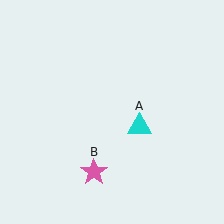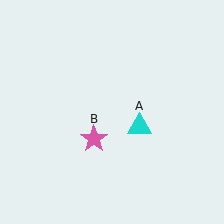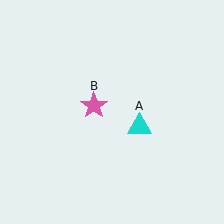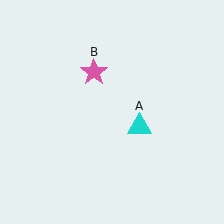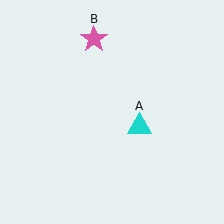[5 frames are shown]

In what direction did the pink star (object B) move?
The pink star (object B) moved up.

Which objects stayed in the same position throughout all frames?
Cyan triangle (object A) remained stationary.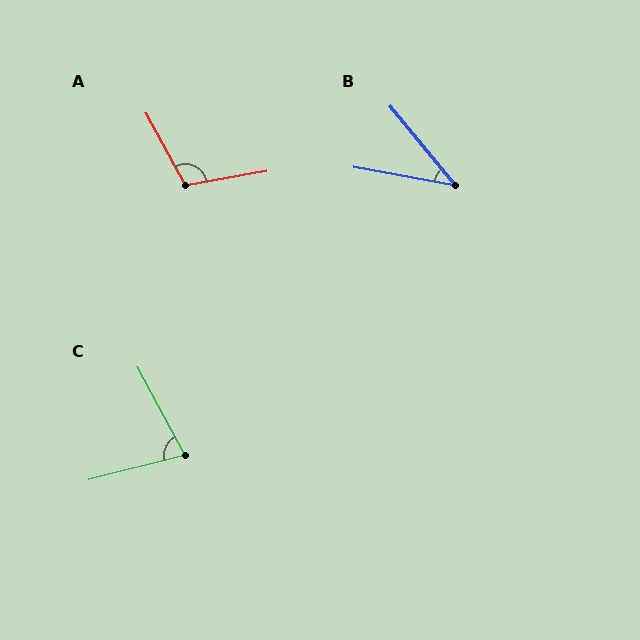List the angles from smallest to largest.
B (40°), C (76°), A (109°).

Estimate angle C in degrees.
Approximately 76 degrees.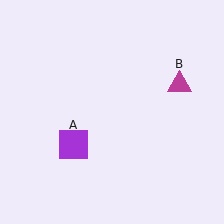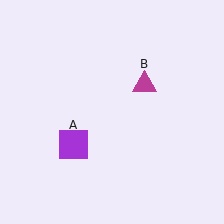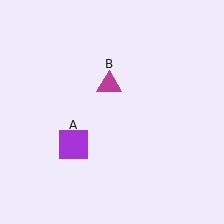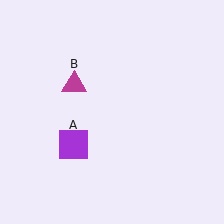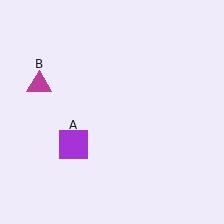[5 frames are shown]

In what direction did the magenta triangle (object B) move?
The magenta triangle (object B) moved left.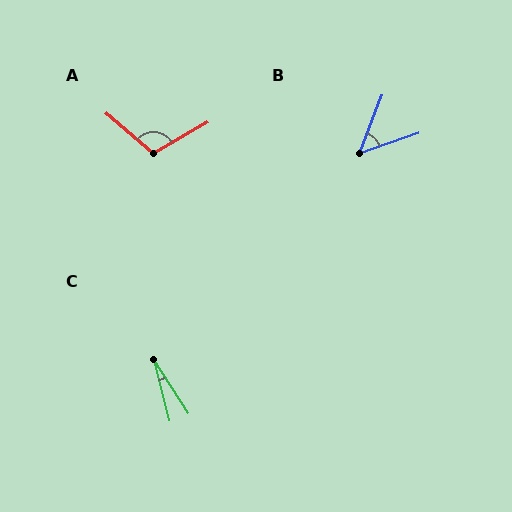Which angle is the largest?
A, at approximately 109 degrees.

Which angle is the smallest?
C, at approximately 19 degrees.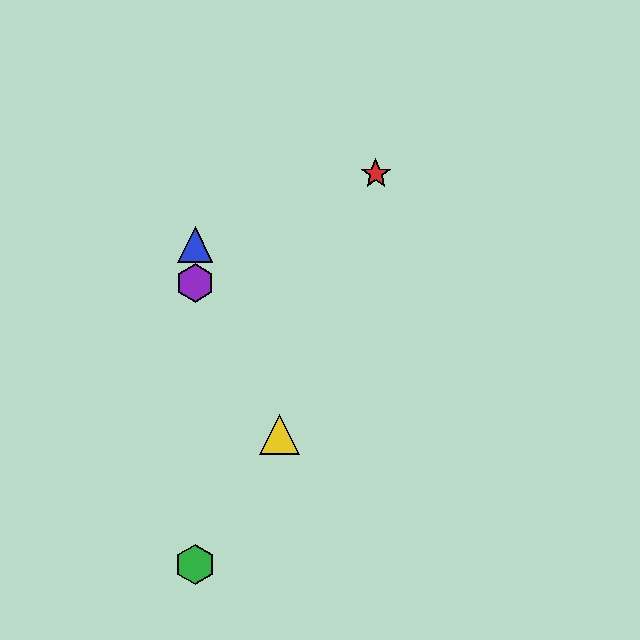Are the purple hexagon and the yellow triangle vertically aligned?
No, the purple hexagon is at x≈195 and the yellow triangle is at x≈280.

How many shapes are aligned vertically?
3 shapes (the blue triangle, the green hexagon, the purple hexagon) are aligned vertically.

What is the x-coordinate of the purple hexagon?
The purple hexagon is at x≈195.